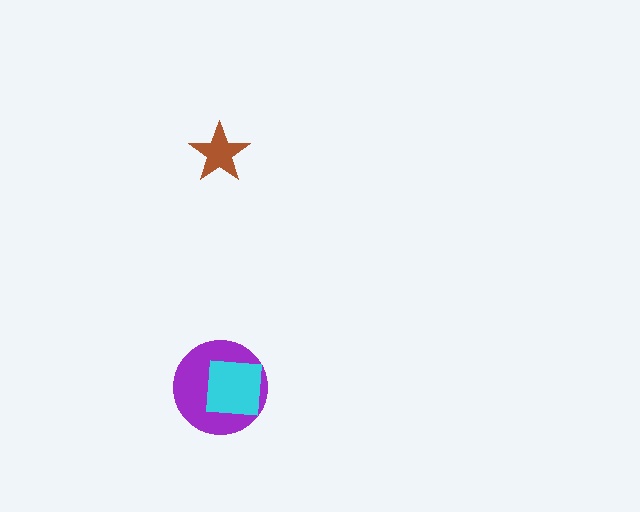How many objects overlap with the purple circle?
1 object overlaps with the purple circle.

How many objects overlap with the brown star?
0 objects overlap with the brown star.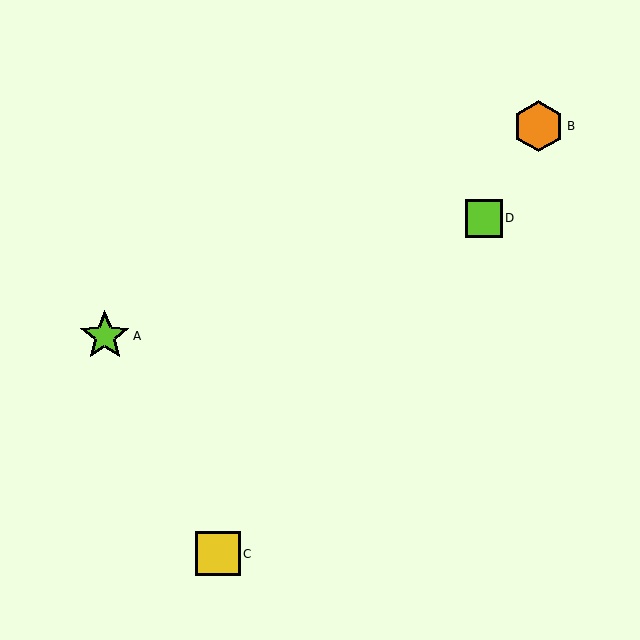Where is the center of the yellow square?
The center of the yellow square is at (218, 554).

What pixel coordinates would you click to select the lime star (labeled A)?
Click at (105, 336) to select the lime star A.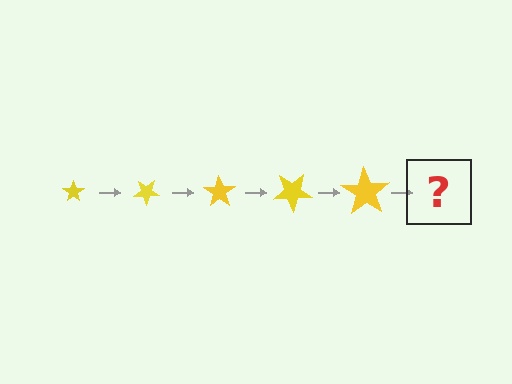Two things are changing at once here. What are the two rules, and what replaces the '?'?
The two rules are that the star grows larger each step and it rotates 35 degrees each step. The '?' should be a star, larger than the previous one and rotated 175 degrees from the start.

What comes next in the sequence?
The next element should be a star, larger than the previous one and rotated 175 degrees from the start.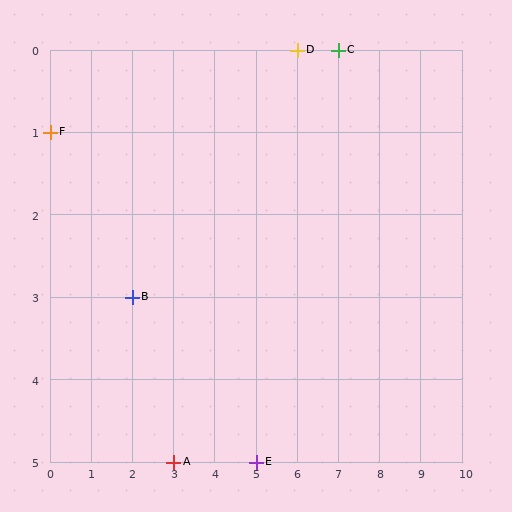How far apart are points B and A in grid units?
Points B and A are 1 column and 2 rows apart (about 2.2 grid units diagonally).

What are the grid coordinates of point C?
Point C is at grid coordinates (7, 0).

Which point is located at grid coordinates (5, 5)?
Point E is at (5, 5).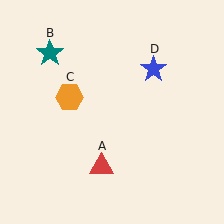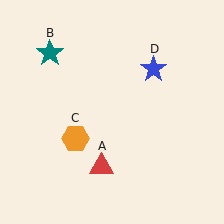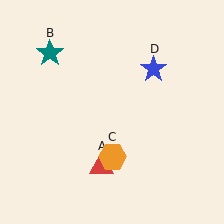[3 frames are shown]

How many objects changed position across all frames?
1 object changed position: orange hexagon (object C).